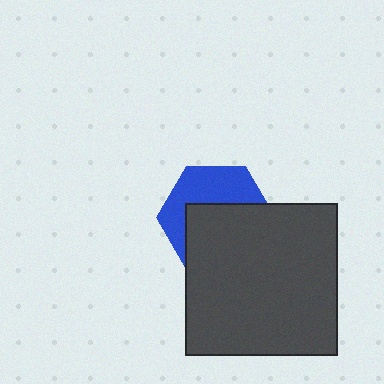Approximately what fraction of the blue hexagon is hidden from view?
Roughly 55% of the blue hexagon is hidden behind the dark gray square.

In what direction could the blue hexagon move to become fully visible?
The blue hexagon could move up. That would shift it out from behind the dark gray square entirely.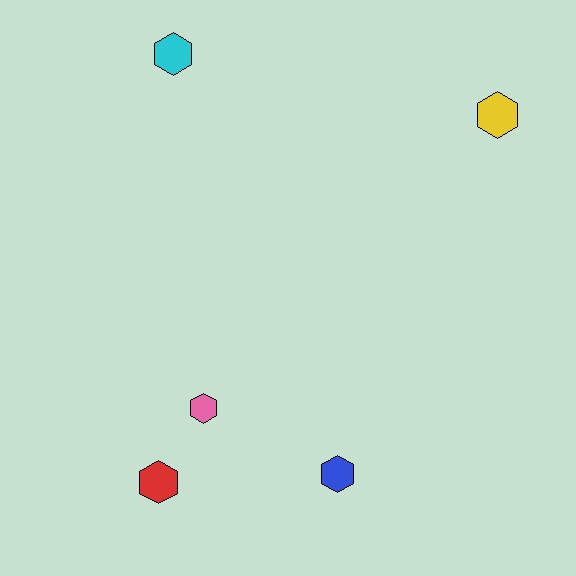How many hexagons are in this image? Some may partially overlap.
There are 5 hexagons.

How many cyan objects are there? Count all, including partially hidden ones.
There is 1 cyan object.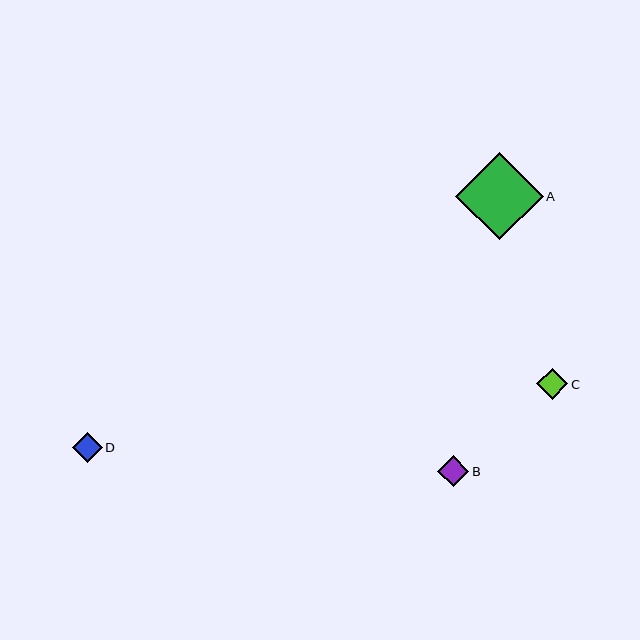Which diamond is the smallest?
Diamond D is the smallest with a size of approximately 30 pixels.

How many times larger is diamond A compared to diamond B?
Diamond A is approximately 2.8 times the size of diamond B.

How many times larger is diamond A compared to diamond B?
Diamond A is approximately 2.8 times the size of diamond B.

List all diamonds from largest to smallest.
From largest to smallest: A, B, C, D.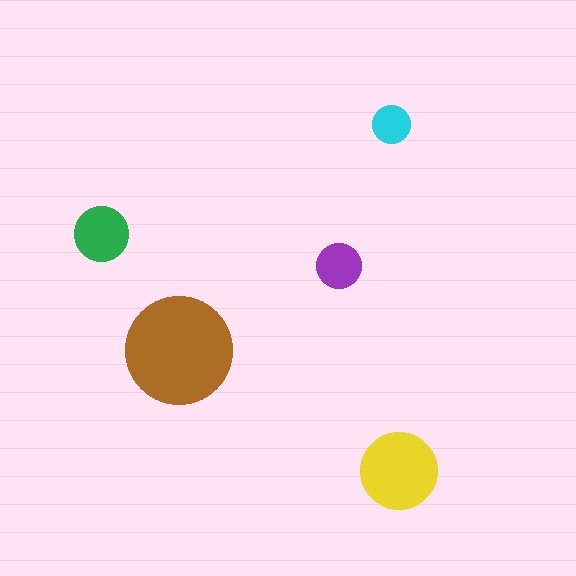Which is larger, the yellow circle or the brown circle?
The brown one.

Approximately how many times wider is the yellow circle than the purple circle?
About 1.5 times wider.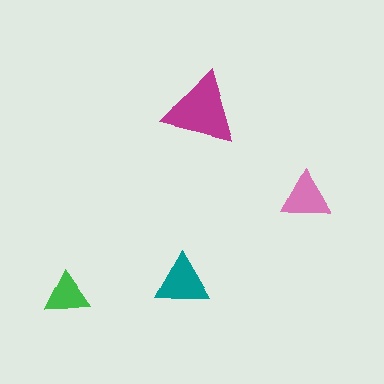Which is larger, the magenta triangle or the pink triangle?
The magenta one.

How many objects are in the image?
There are 4 objects in the image.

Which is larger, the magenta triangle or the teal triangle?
The magenta one.